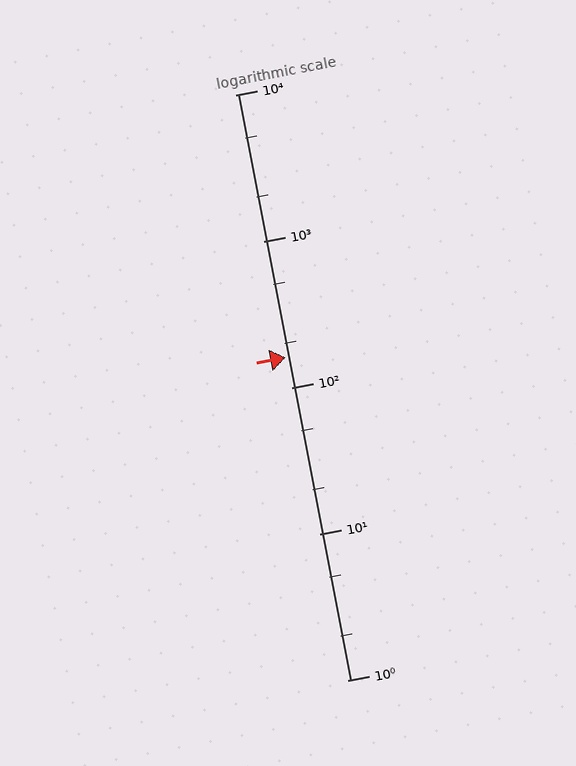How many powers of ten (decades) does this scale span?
The scale spans 4 decades, from 1 to 10000.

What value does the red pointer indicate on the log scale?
The pointer indicates approximately 160.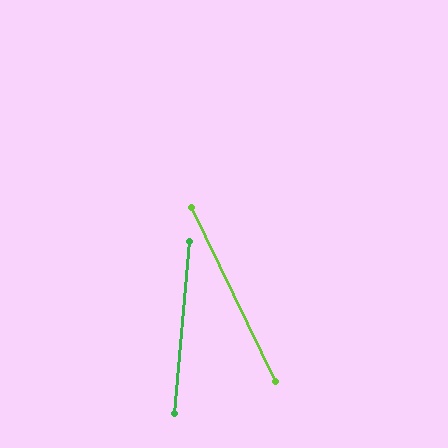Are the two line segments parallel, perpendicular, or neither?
Neither parallel nor perpendicular — they differ by about 31°.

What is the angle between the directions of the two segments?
Approximately 31 degrees.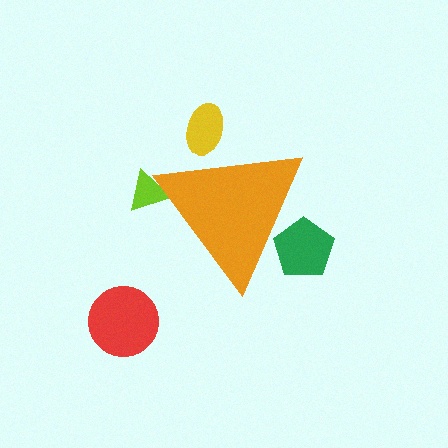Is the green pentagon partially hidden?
Yes, the green pentagon is partially hidden behind the orange triangle.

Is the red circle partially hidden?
No, the red circle is fully visible.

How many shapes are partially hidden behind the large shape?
3 shapes are partially hidden.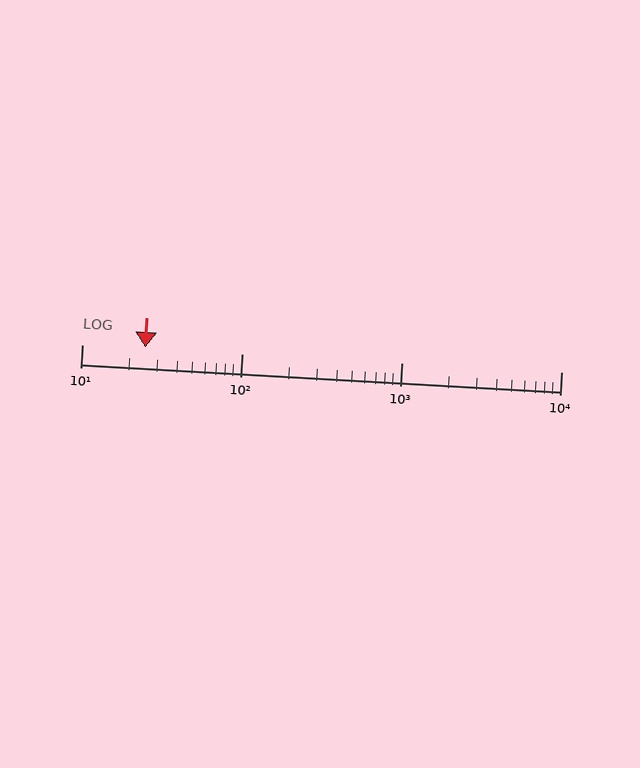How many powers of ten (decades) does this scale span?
The scale spans 3 decades, from 10 to 10000.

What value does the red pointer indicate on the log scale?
The pointer indicates approximately 25.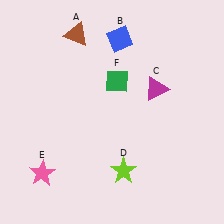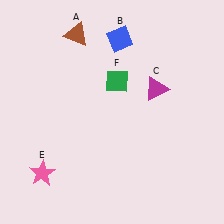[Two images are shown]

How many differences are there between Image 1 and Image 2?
There is 1 difference between the two images.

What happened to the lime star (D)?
The lime star (D) was removed in Image 2. It was in the bottom-right area of Image 1.